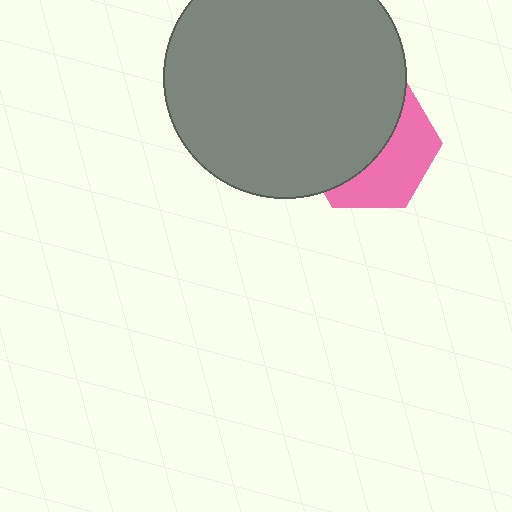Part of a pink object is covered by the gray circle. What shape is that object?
It is a hexagon.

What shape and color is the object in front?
The object in front is a gray circle.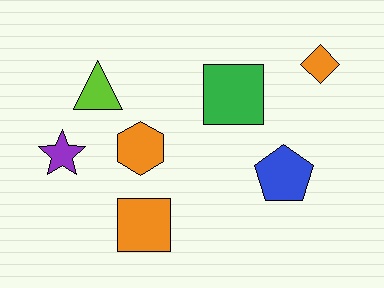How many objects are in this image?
There are 7 objects.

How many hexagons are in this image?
There is 1 hexagon.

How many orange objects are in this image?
There are 3 orange objects.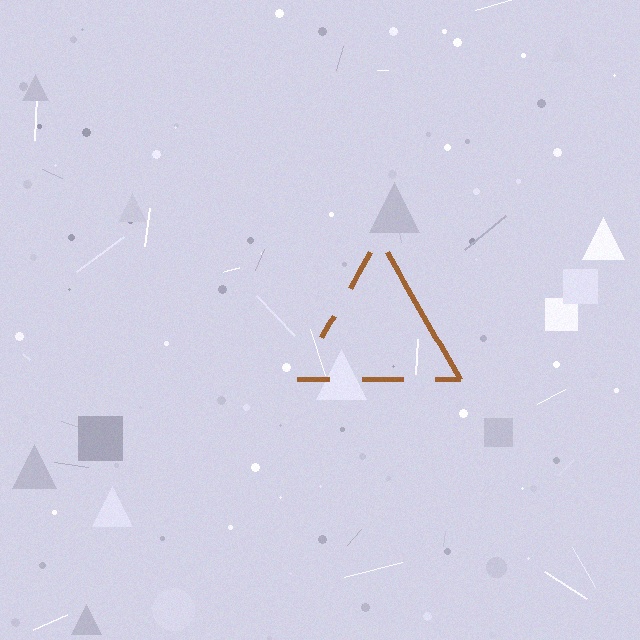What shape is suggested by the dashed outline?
The dashed outline suggests a triangle.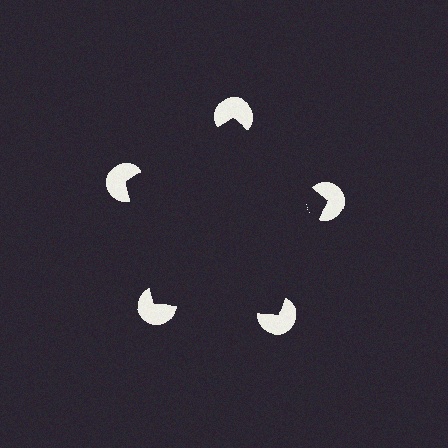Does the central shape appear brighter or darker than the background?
It typically appears slightly darker than the background, even though no actual brightness change is drawn.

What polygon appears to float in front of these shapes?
An illusory pentagon — its edges are inferred from the aligned wedge cuts in the pac-man discs, not physically drawn.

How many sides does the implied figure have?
5 sides.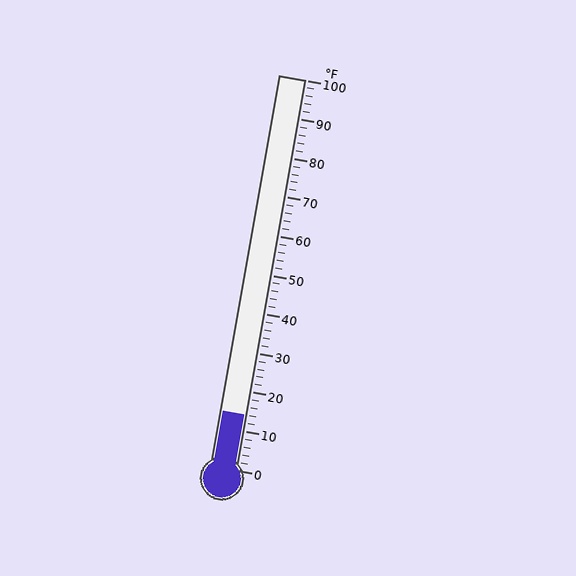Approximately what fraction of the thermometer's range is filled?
The thermometer is filled to approximately 15% of its range.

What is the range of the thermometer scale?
The thermometer scale ranges from 0°F to 100°F.